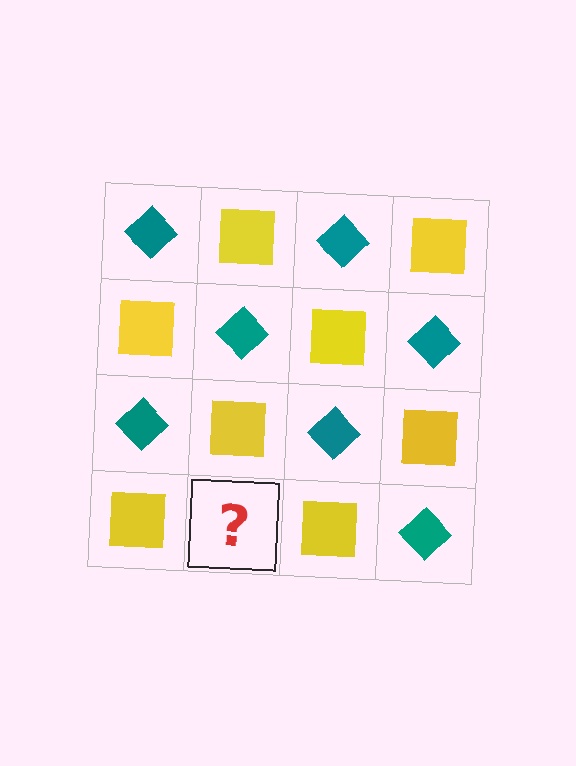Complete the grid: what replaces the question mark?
The question mark should be replaced with a teal diamond.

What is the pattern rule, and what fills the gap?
The rule is that it alternates teal diamond and yellow square in a checkerboard pattern. The gap should be filled with a teal diamond.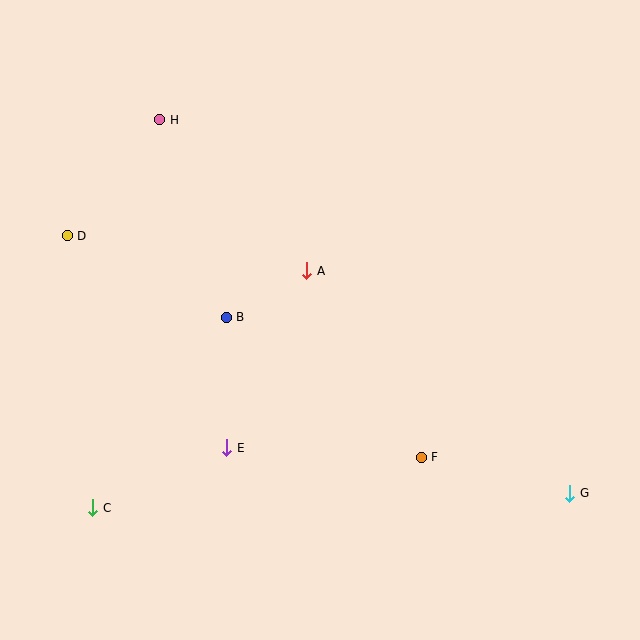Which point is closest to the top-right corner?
Point A is closest to the top-right corner.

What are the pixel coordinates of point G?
Point G is at (570, 493).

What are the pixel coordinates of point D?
Point D is at (67, 236).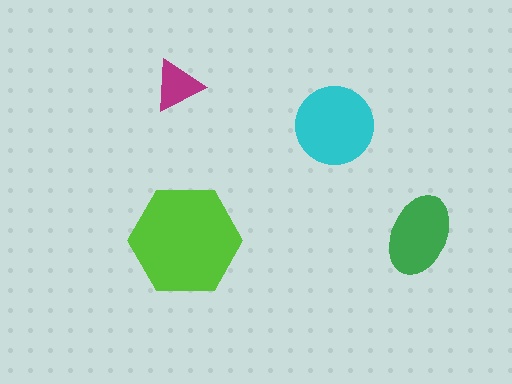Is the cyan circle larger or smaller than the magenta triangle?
Larger.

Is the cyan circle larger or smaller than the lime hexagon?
Smaller.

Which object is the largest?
The lime hexagon.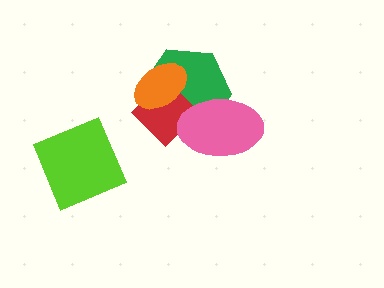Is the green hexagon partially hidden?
Yes, it is partially covered by another shape.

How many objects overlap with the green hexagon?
3 objects overlap with the green hexagon.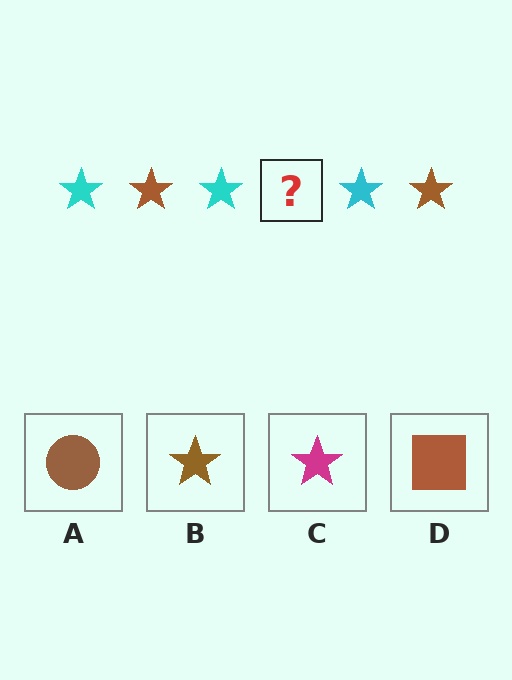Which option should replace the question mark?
Option B.